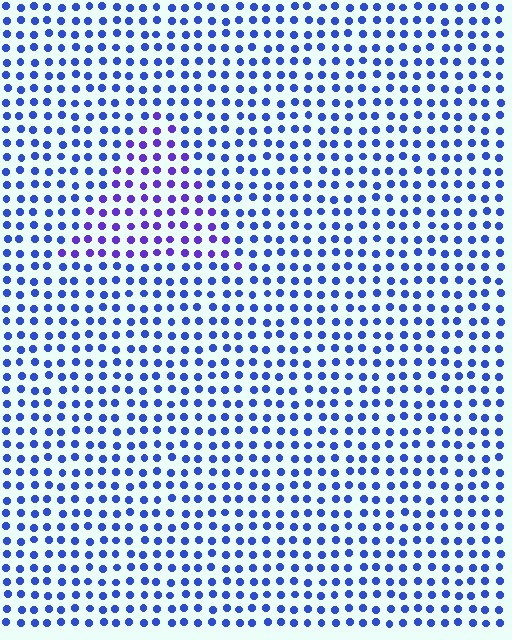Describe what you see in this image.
The image is filled with small blue elements in a uniform arrangement. A triangle-shaped region is visible where the elements are tinted to a slightly different hue, forming a subtle color boundary.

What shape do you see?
I see a triangle.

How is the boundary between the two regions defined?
The boundary is defined purely by a slight shift in hue (about 31 degrees). Spacing, size, and orientation are identical on both sides.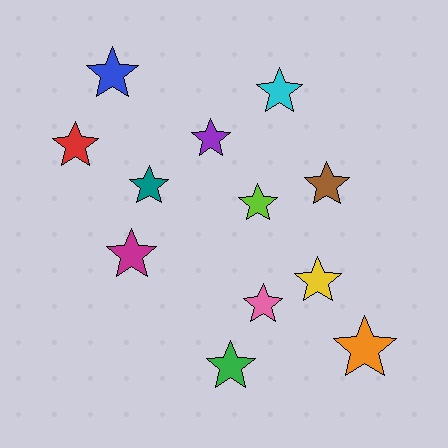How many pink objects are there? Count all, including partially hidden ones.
There is 1 pink object.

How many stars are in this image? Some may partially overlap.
There are 12 stars.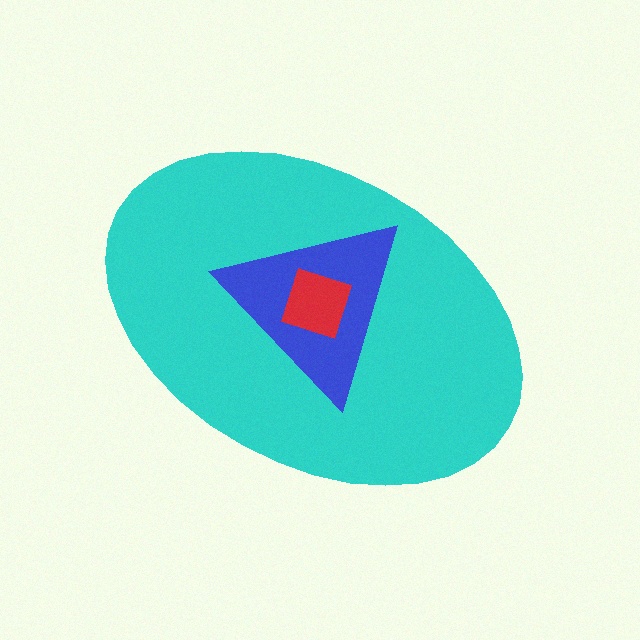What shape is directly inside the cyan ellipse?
The blue triangle.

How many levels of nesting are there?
3.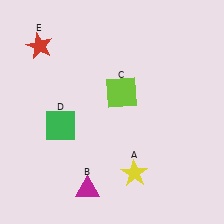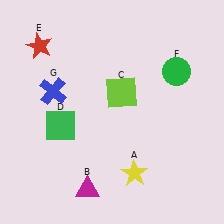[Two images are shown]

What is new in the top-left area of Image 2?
A blue cross (G) was added in the top-left area of Image 2.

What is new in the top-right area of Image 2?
A green circle (F) was added in the top-right area of Image 2.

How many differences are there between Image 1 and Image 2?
There are 2 differences between the two images.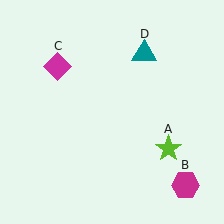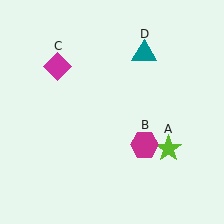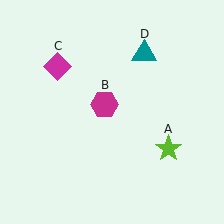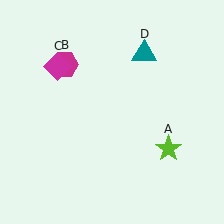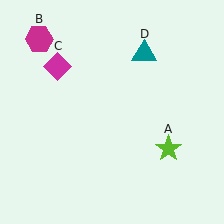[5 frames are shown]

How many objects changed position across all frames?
1 object changed position: magenta hexagon (object B).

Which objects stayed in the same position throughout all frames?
Lime star (object A) and magenta diamond (object C) and teal triangle (object D) remained stationary.